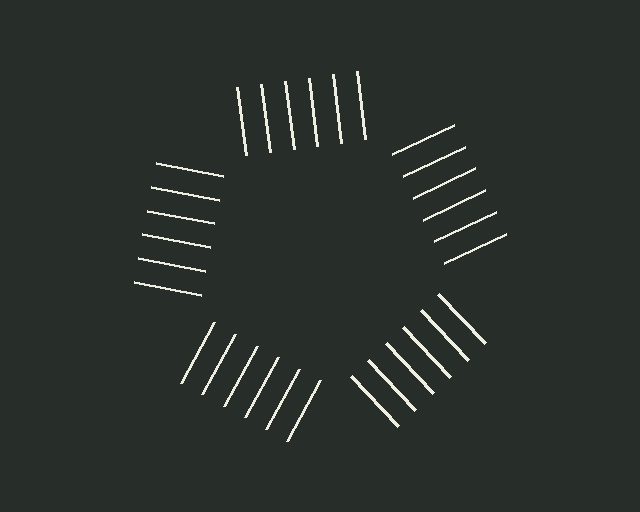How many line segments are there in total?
30 — 6 along each of the 5 edges.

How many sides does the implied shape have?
5 sides — the line-ends trace a pentagon.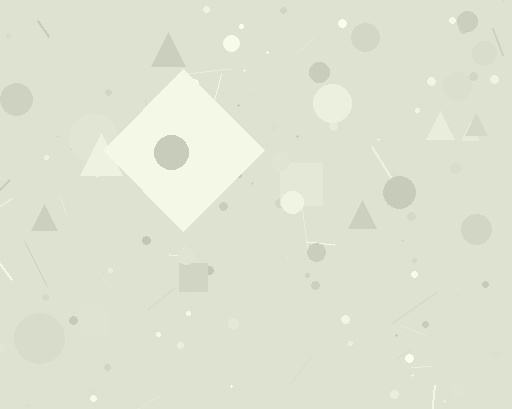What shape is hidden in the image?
A diamond is hidden in the image.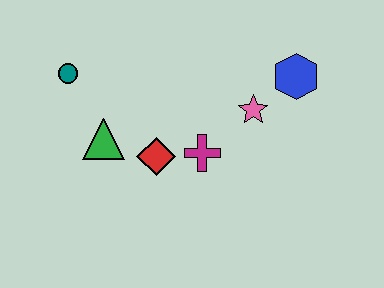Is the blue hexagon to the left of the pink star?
No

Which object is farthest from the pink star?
The teal circle is farthest from the pink star.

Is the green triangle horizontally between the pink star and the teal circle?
Yes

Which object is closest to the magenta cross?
The red diamond is closest to the magenta cross.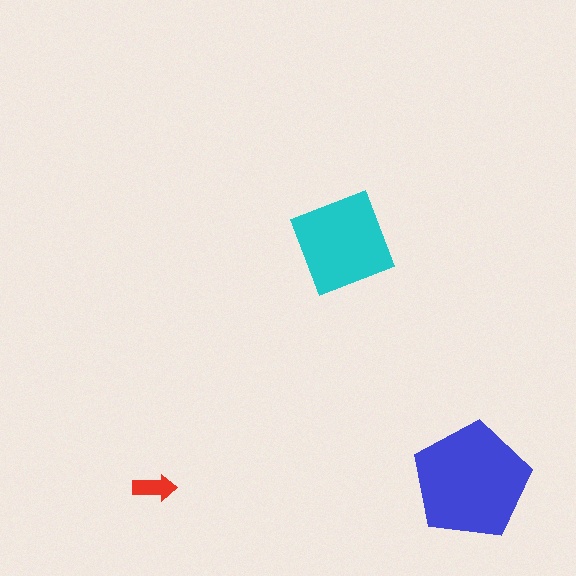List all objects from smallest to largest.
The red arrow, the cyan square, the blue pentagon.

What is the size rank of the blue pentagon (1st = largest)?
1st.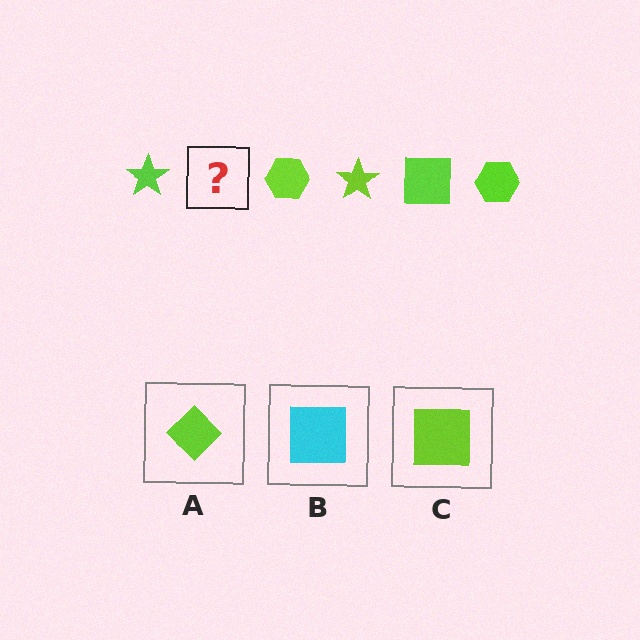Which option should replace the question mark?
Option C.